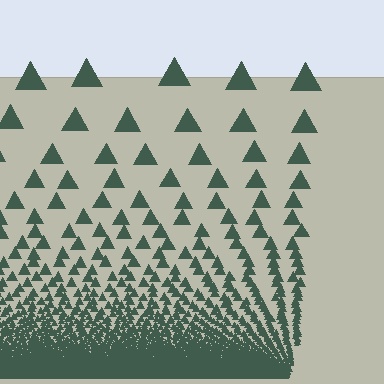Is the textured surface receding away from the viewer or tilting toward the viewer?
The surface appears to tilt toward the viewer. Texture elements get larger and sparser toward the top.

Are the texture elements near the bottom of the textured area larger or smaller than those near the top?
Smaller. The gradient is inverted — elements near the bottom are smaller and denser.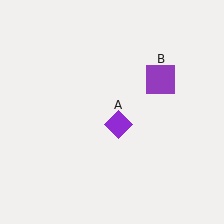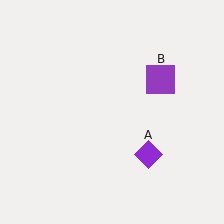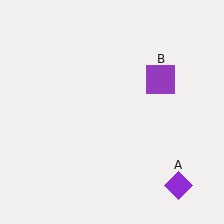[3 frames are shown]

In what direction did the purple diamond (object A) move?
The purple diamond (object A) moved down and to the right.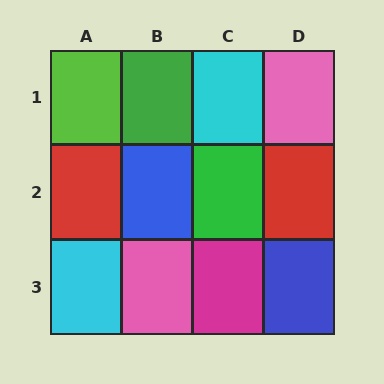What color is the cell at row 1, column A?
Lime.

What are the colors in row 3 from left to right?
Cyan, pink, magenta, blue.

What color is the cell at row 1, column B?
Green.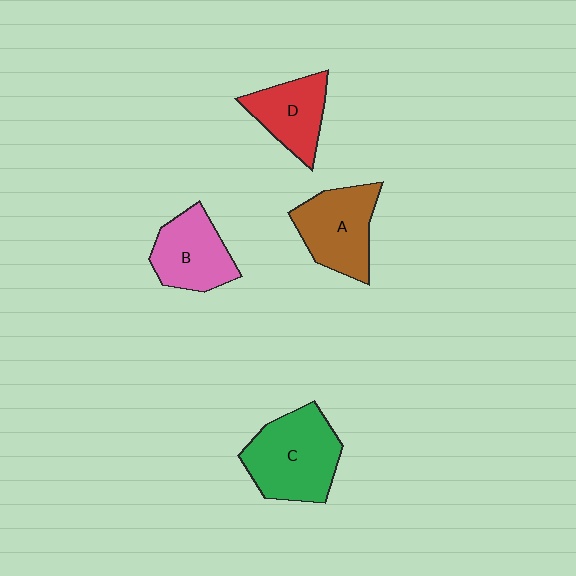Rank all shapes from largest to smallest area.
From largest to smallest: C (green), A (brown), B (pink), D (red).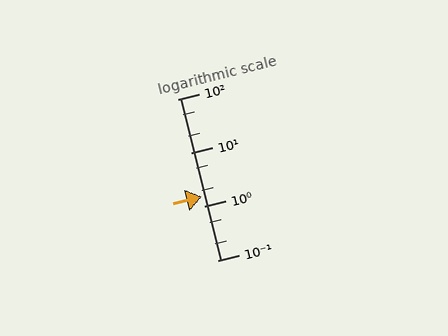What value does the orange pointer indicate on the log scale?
The pointer indicates approximately 1.5.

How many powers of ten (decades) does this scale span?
The scale spans 3 decades, from 0.1 to 100.